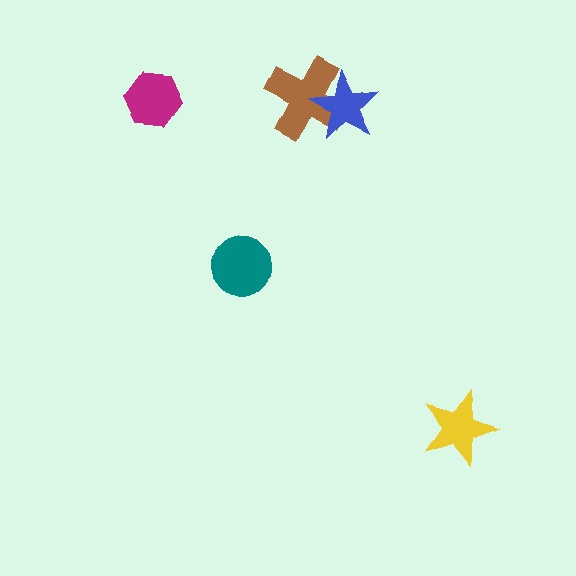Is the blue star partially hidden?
No, no other shape covers it.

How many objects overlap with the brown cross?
1 object overlaps with the brown cross.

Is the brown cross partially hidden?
Yes, it is partially covered by another shape.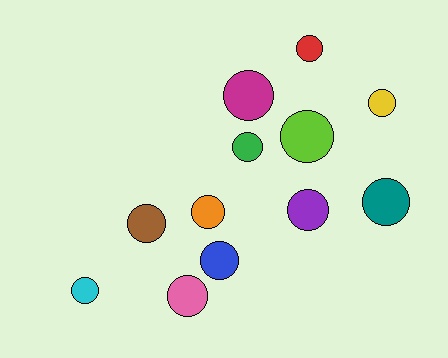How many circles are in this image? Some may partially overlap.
There are 12 circles.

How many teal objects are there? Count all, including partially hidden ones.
There is 1 teal object.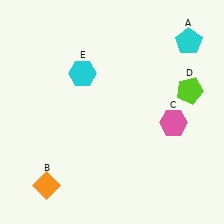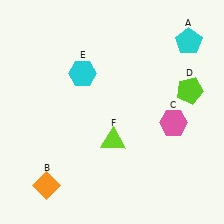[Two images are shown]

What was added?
A lime triangle (F) was added in Image 2.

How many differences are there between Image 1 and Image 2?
There is 1 difference between the two images.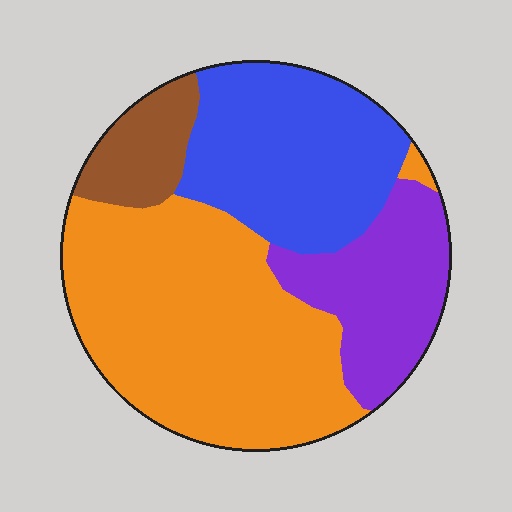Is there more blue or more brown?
Blue.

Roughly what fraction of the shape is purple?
Purple covers 18% of the shape.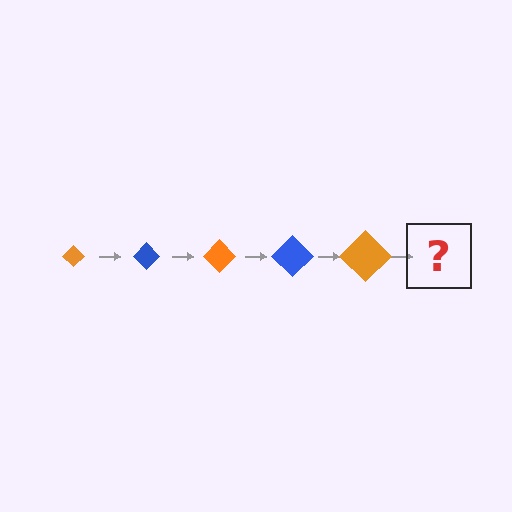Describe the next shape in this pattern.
It should be a blue diamond, larger than the previous one.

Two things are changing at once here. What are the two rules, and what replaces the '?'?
The two rules are that the diamond grows larger each step and the color cycles through orange and blue. The '?' should be a blue diamond, larger than the previous one.